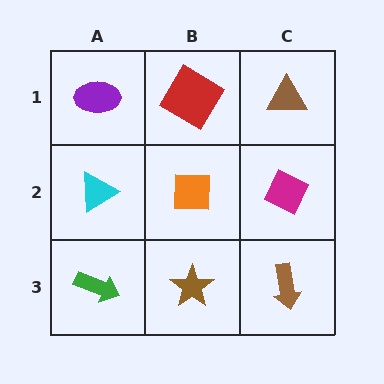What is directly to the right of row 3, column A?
A brown star.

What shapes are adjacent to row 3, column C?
A magenta diamond (row 2, column C), a brown star (row 3, column B).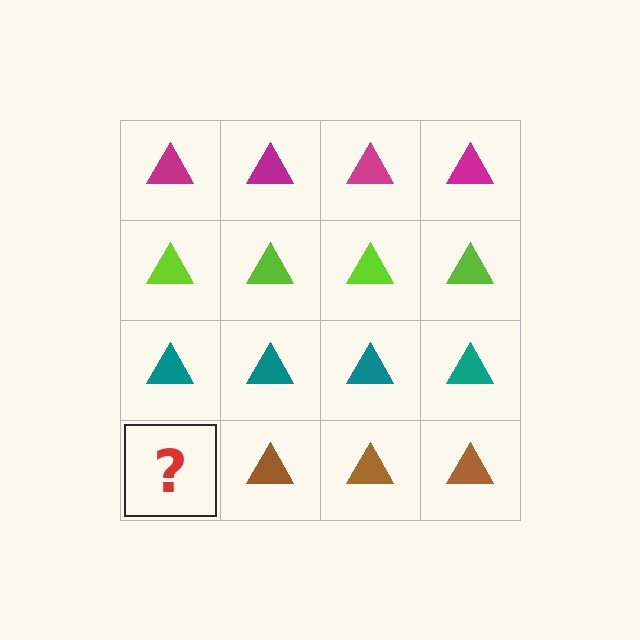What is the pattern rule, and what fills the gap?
The rule is that each row has a consistent color. The gap should be filled with a brown triangle.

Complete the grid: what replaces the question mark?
The question mark should be replaced with a brown triangle.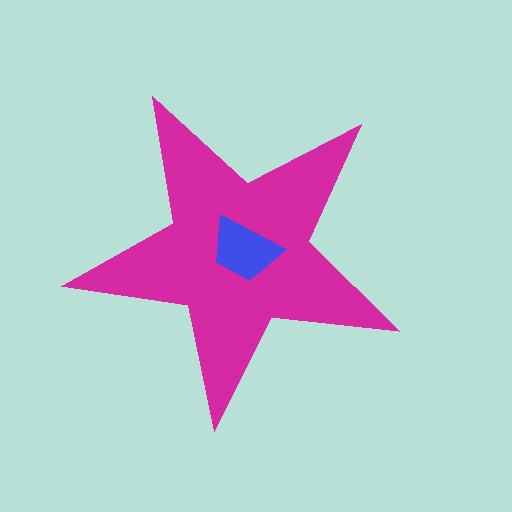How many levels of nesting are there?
2.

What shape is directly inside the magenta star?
The blue trapezoid.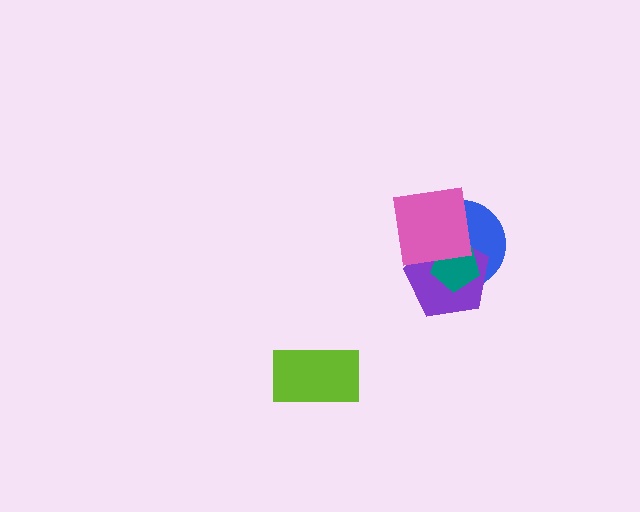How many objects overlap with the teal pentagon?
3 objects overlap with the teal pentagon.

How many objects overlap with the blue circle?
3 objects overlap with the blue circle.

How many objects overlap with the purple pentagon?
3 objects overlap with the purple pentagon.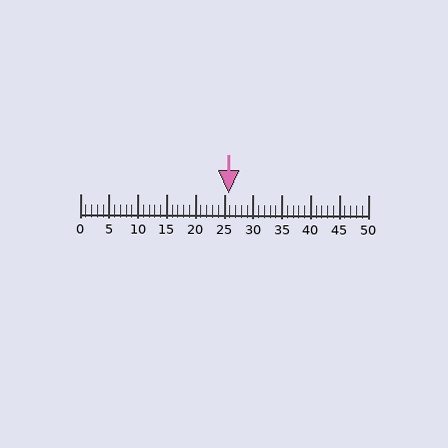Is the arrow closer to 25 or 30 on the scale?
The arrow is closer to 25.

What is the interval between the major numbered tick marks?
The major tick marks are spaced 5 units apart.